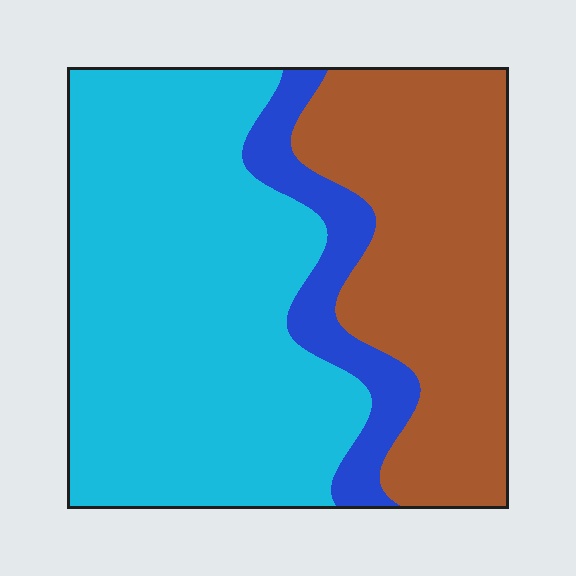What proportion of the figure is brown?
Brown covers about 35% of the figure.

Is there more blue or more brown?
Brown.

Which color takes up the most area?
Cyan, at roughly 55%.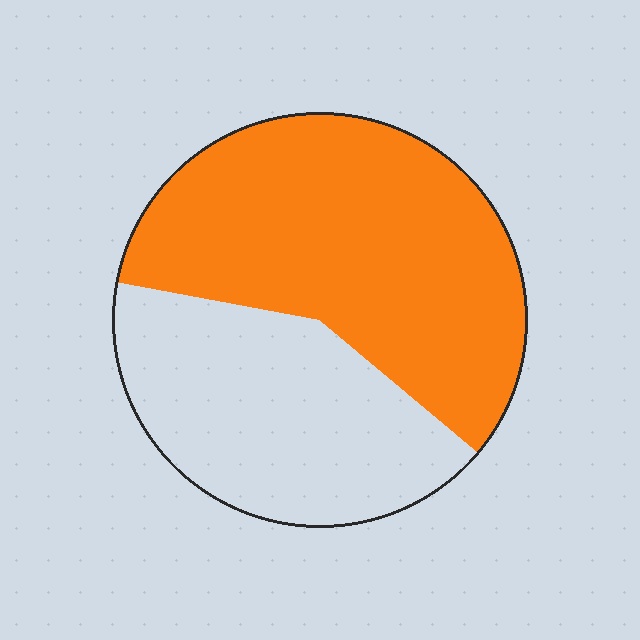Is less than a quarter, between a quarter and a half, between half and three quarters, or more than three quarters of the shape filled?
Between half and three quarters.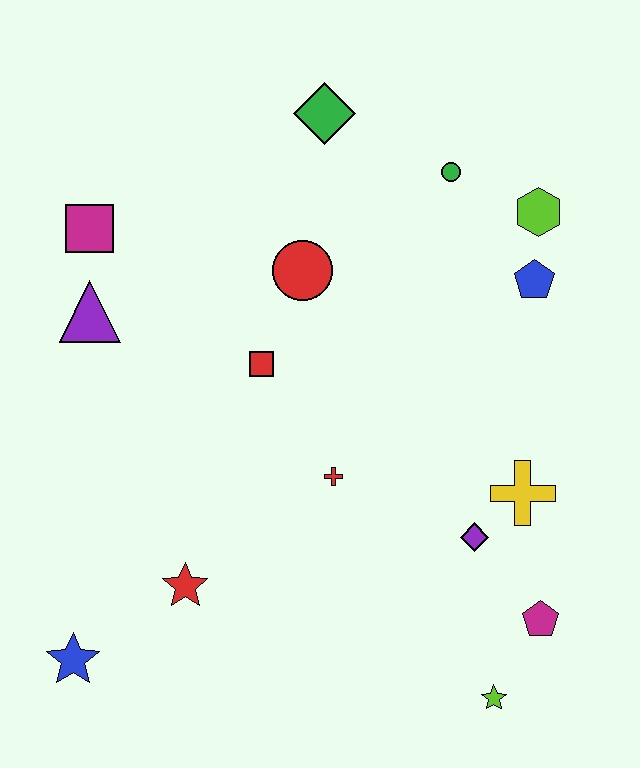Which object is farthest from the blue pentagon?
The blue star is farthest from the blue pentagon.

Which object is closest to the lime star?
The magenta pentagon is closest to the lime star.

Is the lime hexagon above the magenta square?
Yes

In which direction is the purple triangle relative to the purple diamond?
The purple triangle is to the left of the purple diamond.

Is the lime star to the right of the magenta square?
Yes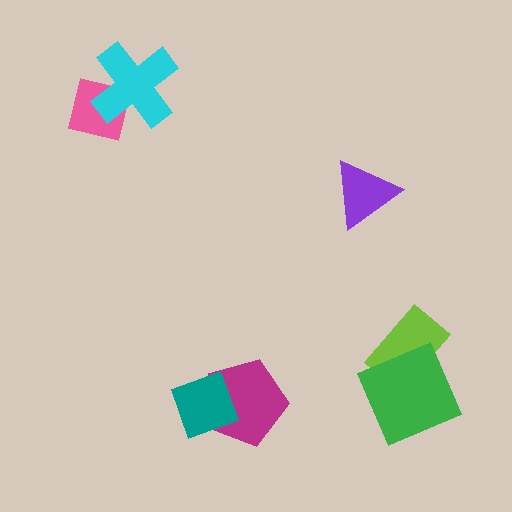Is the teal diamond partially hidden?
No, no other shape covers it.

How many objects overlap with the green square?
1 object overlaps with the green square.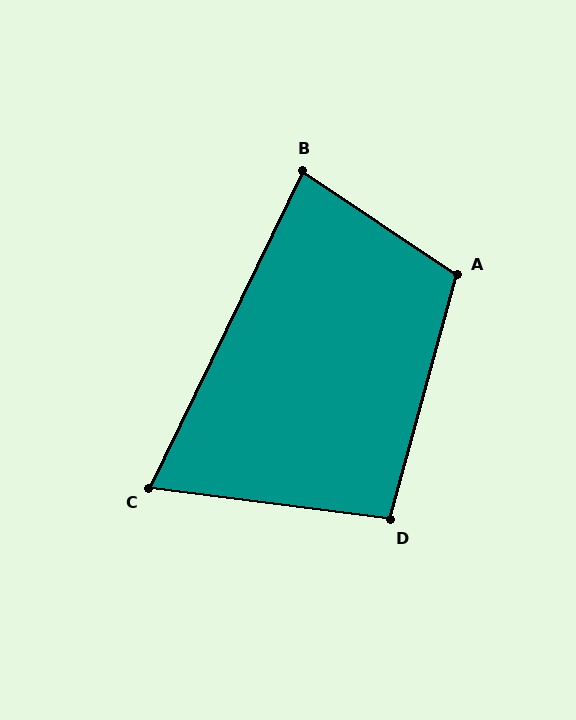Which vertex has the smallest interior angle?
C, at approximately 72 degrees.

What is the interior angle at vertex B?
Approximately 82 degrees (acute).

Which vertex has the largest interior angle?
A, at approximately 108 degrees.